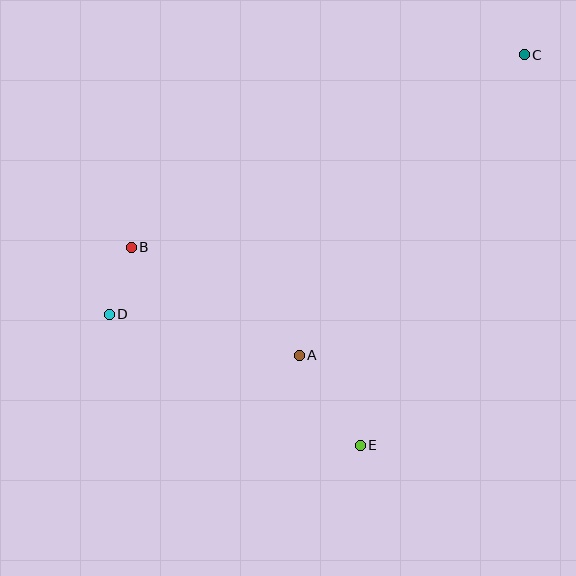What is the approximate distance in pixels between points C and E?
The distance between C and E is approximately 424 pixels.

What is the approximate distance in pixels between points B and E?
The distance between B and E is approximately 302 pixels.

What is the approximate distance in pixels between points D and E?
The distance between D and E is approximately 283 pixels.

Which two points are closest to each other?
Points B and D are closest to each other.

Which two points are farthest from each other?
Points C and D are farthest from each other.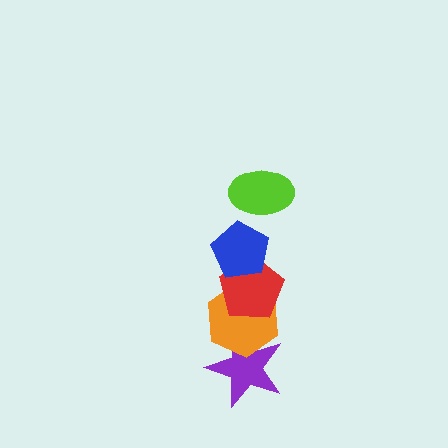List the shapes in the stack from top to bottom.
From top to bottom: the lime ellipse, the blue pentagon, the red pentagon, the orange hexagon, the purple star.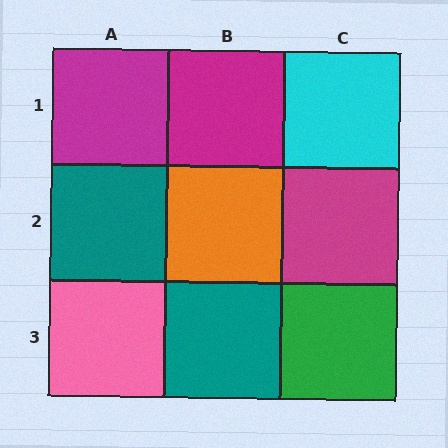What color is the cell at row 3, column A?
Pink.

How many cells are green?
1 cell is green.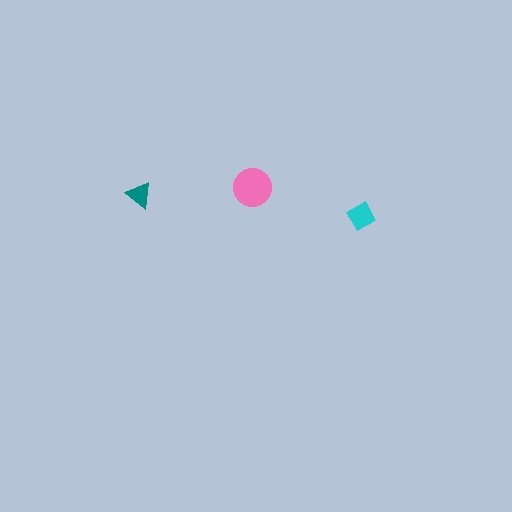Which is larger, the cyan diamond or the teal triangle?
The cyan diamond.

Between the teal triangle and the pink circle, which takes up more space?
The pink circle.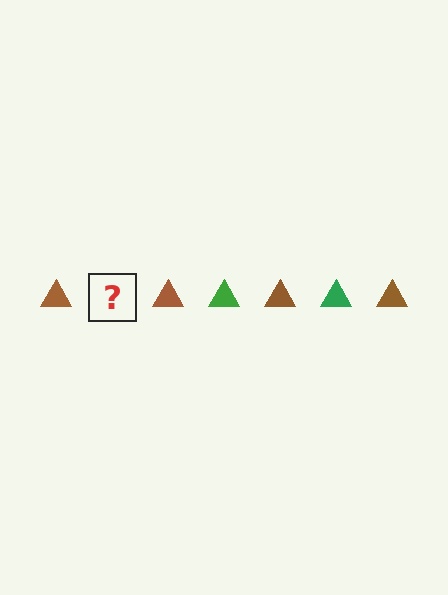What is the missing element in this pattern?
The missing element is a green triangle.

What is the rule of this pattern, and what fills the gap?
The rule is that the pattern cycles through brown, green triangles. The gap should be filled with a green triangle.